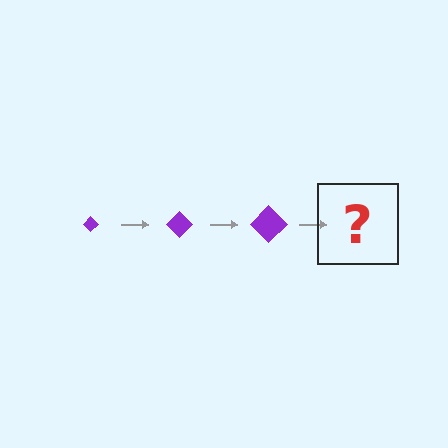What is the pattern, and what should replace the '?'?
The pattern is that the diamond gets progressively larger each step. The '?' should be a purple diamond, larger than the previous one.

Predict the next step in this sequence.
The next step is a purple diamond, larger than the previous one.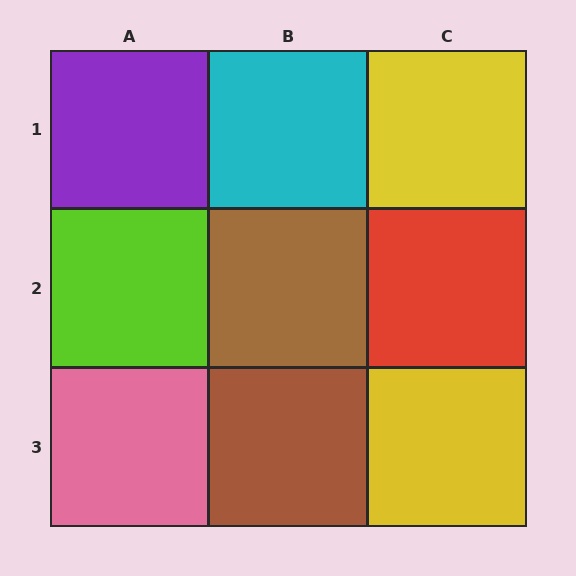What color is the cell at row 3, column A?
Pink.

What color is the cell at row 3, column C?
Yellow.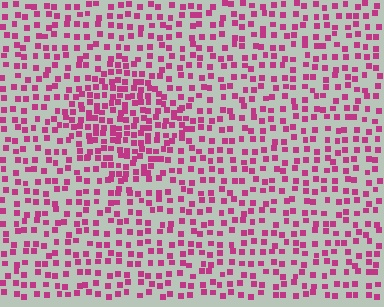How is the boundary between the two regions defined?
The boundary is defined by a change in element density (approximately 1.8x ratio). All elements are the same color, size, and shape.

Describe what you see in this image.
The image contains small magenta elements arranged at two different densities. A diamond-shaped region is visible where the elements are more densely packed than the surrounding area.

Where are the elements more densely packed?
The elements are more densely packed inside the diamond boundary.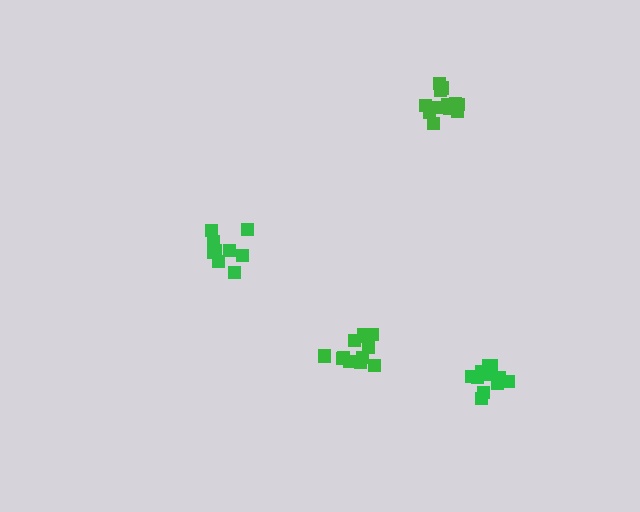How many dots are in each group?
Group 1: 10 dots, Group 2: 12 dots, Group 3: 12 dots, Group 4: 15 dots (49 total).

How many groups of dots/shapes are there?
There are 4 groups.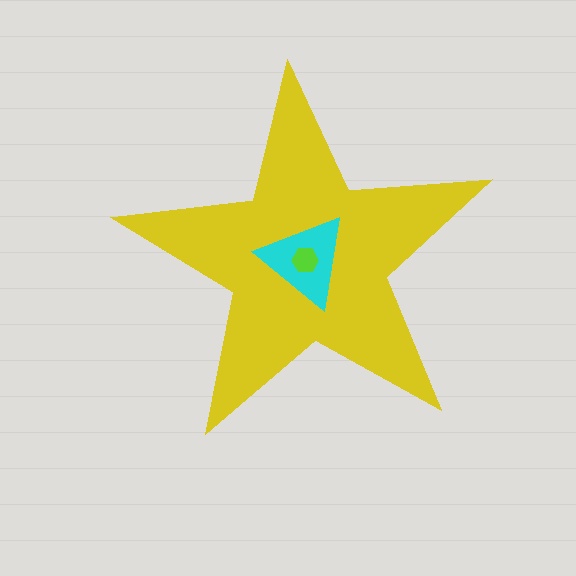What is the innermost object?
The lime hexagon.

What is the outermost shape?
The yellow star.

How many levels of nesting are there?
3.